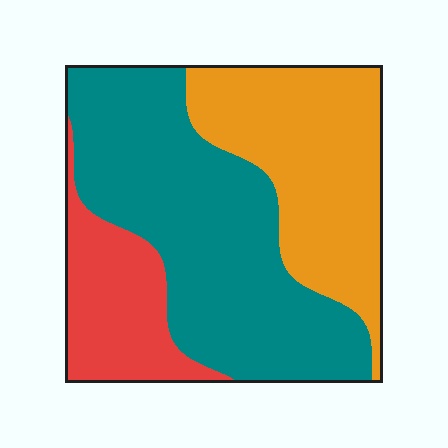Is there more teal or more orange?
Teal.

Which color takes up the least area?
Red, at roughly 20%.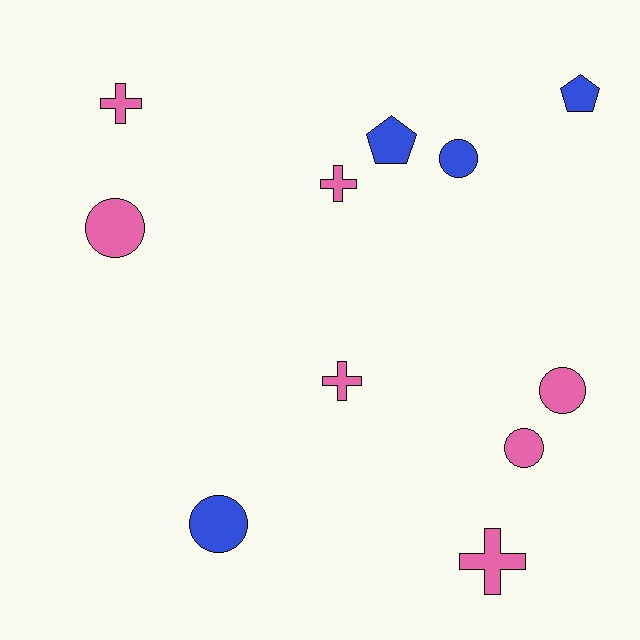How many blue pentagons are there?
There are 2 blue pentagons.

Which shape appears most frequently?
Circle, with 5 objects.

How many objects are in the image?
There are 11 objects.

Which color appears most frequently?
Pink, with 7 objects.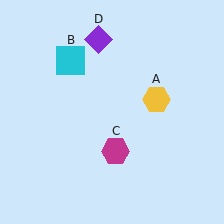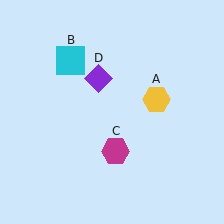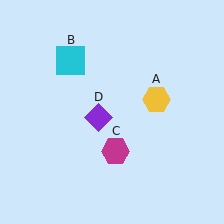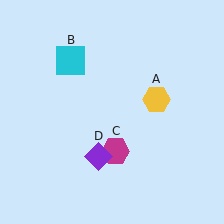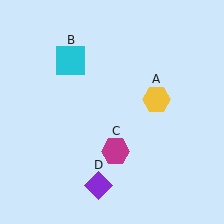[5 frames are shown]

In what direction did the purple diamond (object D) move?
The purple diamond (object D) moved down.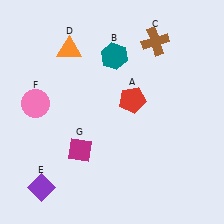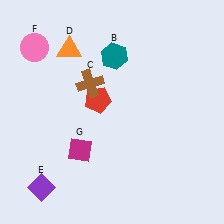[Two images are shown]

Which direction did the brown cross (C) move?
The brown cross (C) moved left.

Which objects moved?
The objects that moved are: the red pentagon (A), the brown cross (C), the pink circle (F).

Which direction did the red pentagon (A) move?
The red pentagon (A) moved left.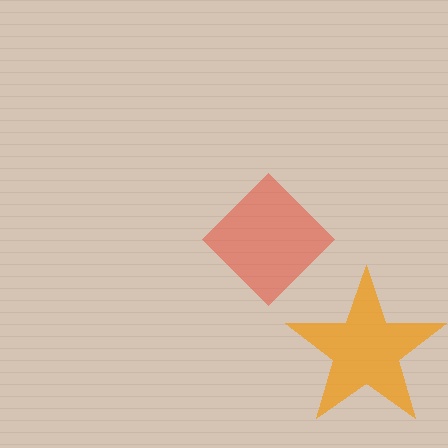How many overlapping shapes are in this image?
There are 2 overlapping shapes in the image.